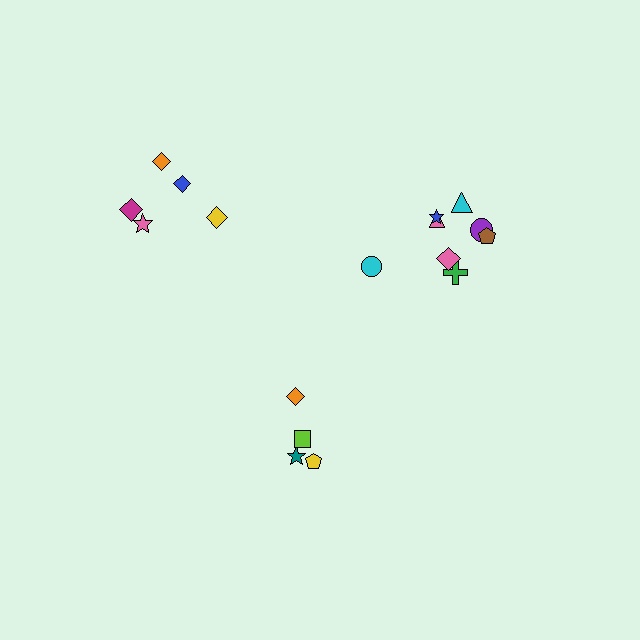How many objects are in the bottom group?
There are 4 objects.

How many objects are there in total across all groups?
There are 17 objects.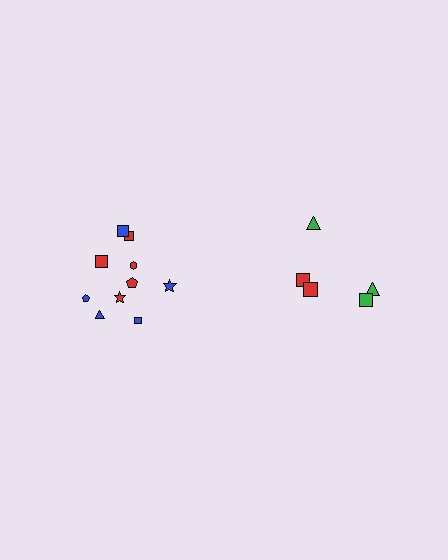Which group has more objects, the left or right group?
The left group.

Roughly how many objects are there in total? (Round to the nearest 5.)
Roughly 15 objects in total.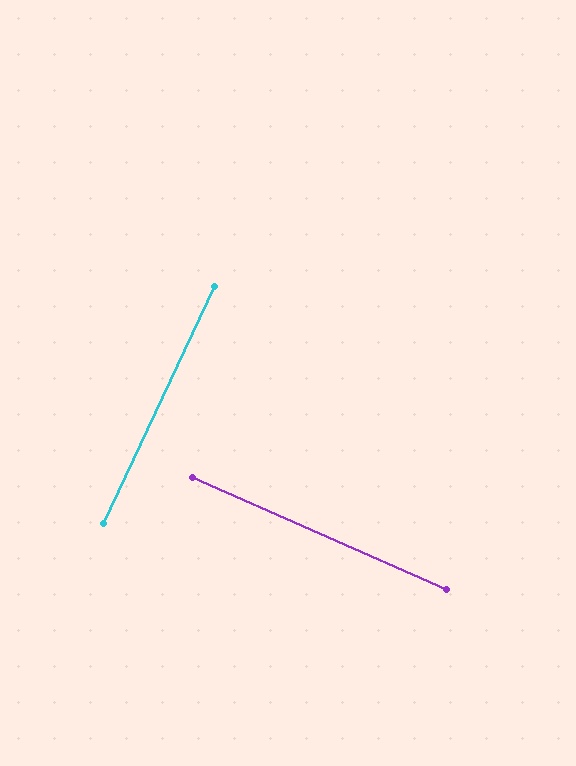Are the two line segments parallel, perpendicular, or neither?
Perpendicular — they meet at approximately 89°.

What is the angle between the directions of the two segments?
Approximately 89 degrees.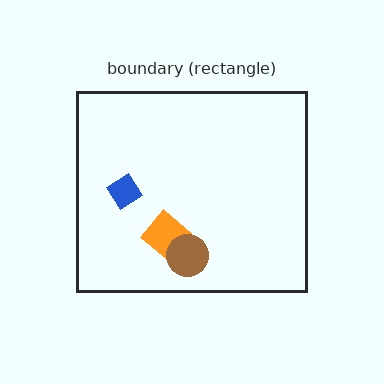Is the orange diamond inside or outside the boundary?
Inside.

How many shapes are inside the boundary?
3 inside, 0 outside.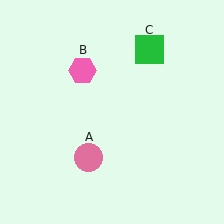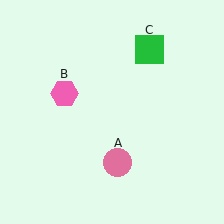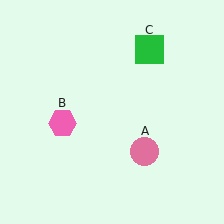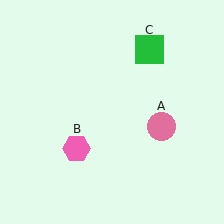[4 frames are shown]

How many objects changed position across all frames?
2 objects changed position: pink circle (object A), pink hexagon (object B).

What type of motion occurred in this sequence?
The pink circle (object A), pink hexagon (object B) rotated counterclockwise around the center of the scene.